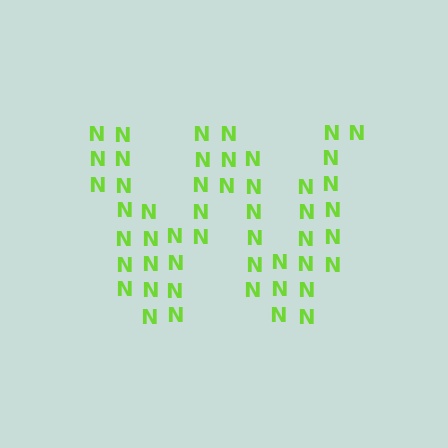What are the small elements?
The small elements are letter N's.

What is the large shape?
The large shape is the letter W.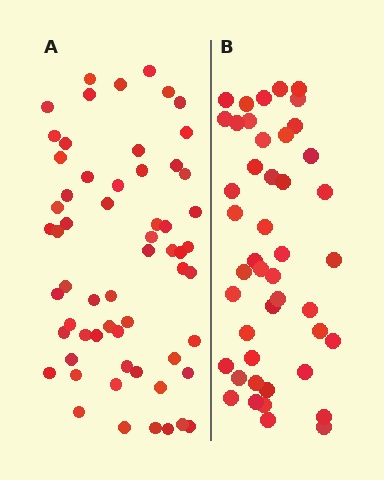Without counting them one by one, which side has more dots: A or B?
Region A (the left region) has more dots.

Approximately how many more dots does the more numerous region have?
Region A has approximately 15 more dots than region B.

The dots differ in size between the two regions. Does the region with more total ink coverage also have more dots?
No. Region B has more total ink coverage because its dots are larger, but region A actually contains more individual dots. Total area can be misleading — the number of items is what matters here.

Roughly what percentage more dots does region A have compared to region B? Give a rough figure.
About 35% more.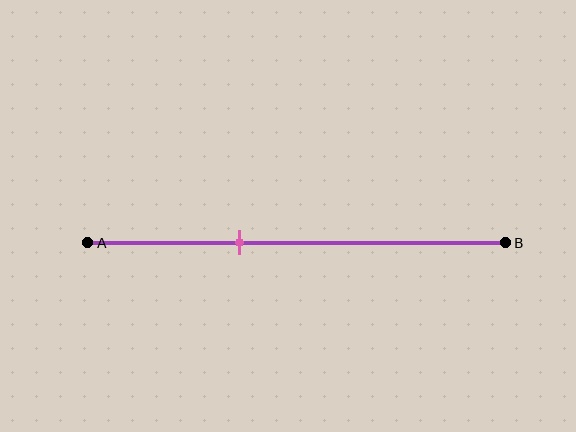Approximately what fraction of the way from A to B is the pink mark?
The pink mark is approximately 35% of the way from A to B.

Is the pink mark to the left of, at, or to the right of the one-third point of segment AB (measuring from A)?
The pink mark is approximately at the one-third point of segment AB.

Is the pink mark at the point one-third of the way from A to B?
Yes, the mark is approximately at the one-third point.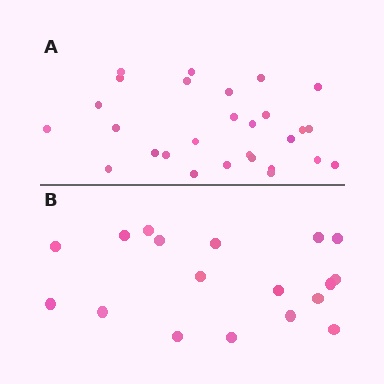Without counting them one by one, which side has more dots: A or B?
Region A (the top region) has more dots.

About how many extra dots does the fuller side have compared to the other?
Region A has roughly 10 or so more dots than region B.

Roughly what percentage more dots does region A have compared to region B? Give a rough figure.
About 55% more.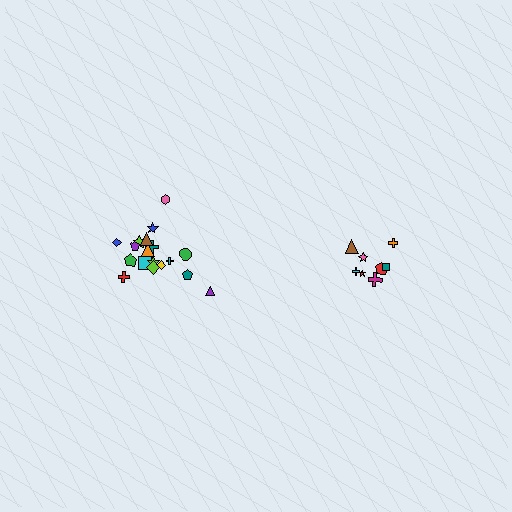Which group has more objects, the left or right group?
The left group.